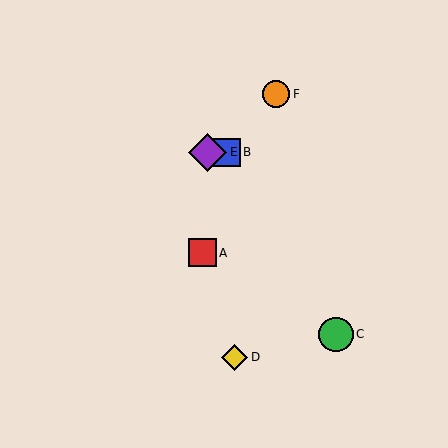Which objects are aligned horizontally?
Objects B, E are aligned horizontally.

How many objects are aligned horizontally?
2 objects (B, E) are aligned horizontally.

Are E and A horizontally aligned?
No, E is at y≈152 and A is at y≈253.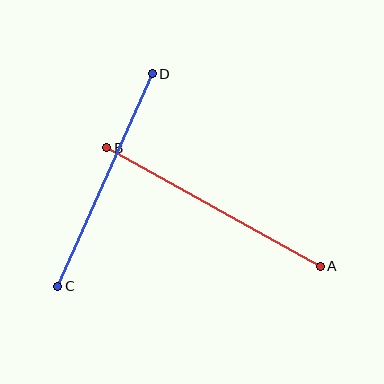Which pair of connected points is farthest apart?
Points A and B are farthest apart.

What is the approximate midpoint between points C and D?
The midpoint is at approximately (105, 180) pixels.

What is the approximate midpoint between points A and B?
The midpoint is at approximately (214, 207) pixels.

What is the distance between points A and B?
The distance is approximately 245 pixels.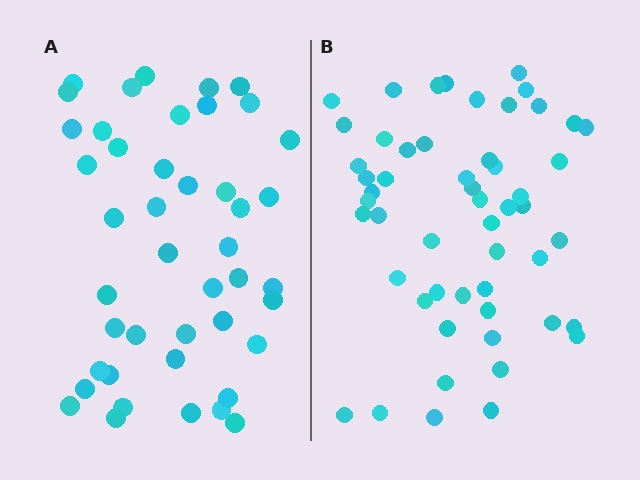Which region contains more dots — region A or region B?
Region B (the right region) has more dots.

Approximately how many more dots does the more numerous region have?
Region B has roughly 8 or so more dots than region A.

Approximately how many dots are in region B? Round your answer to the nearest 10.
About 50 dots. (The exact count is 53, which rounds to 50.)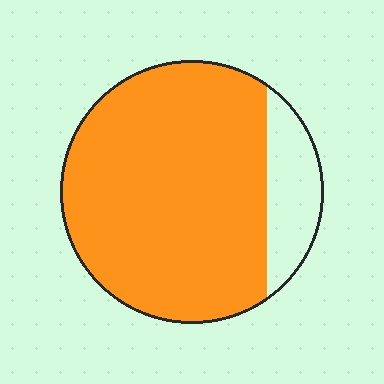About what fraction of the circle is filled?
About five sixths (5/6).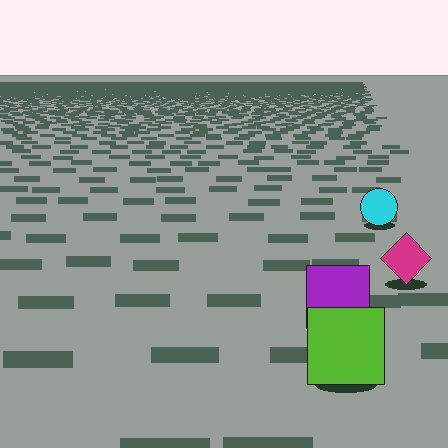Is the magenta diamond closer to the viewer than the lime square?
No. The lime square is closer — you can tell from the texture gradient: the ground texture is coarser near it.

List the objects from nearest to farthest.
From nearest to farthest: the lime square, the purple square, the magenta diamond, the cyan circle.